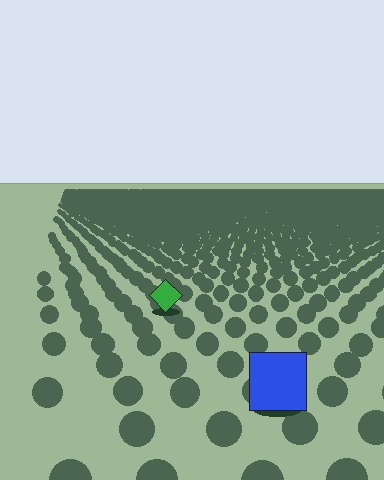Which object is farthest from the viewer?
The green diamond is farthest from the viewer. It appears smaller and the ground texture around it is denser.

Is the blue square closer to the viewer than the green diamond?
Yes. The blue square is closer — you can tell from the texture gradient: the ground texture is coarser near it.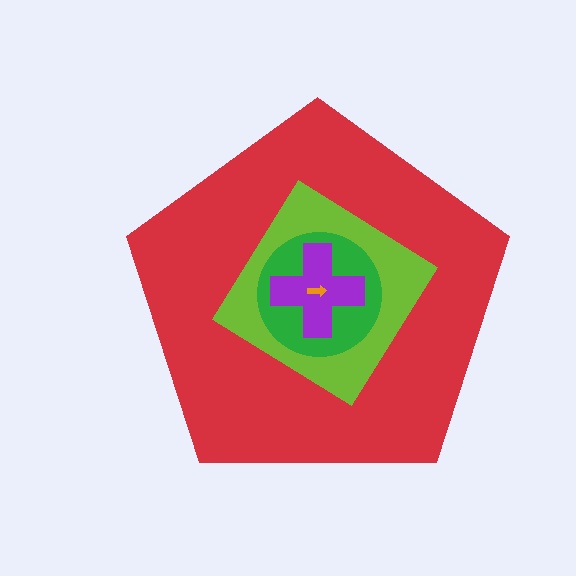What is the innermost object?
The orange arrow.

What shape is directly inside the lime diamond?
The green circle.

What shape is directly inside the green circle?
The purple cross.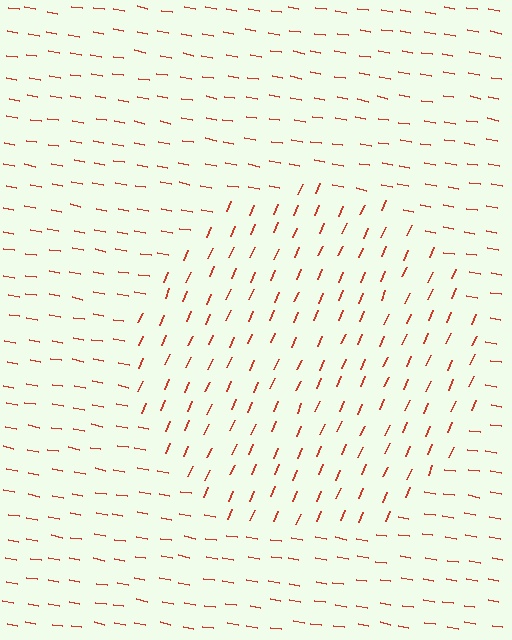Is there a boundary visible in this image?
Yes, there is a texture boundary formed by a change in line orientation.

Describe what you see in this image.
The image is filled with small red line segments. A circle region in the image has lines oriented differently from the surrounding lines, creating a visible texture boundary.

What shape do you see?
I see a circle.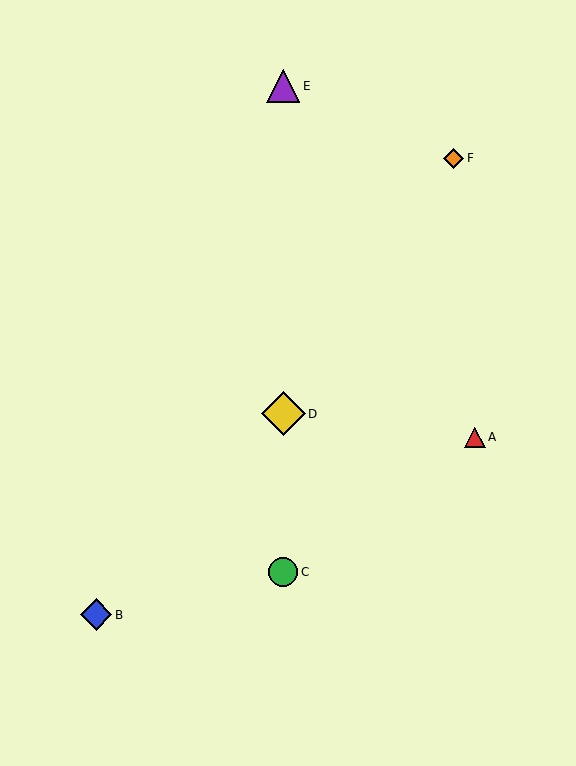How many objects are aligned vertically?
3 objects (C, D, E) are aligned vertically.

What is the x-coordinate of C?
Object C is at x≈283.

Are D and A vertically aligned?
No, D is at x≈283 and A is at x≈475.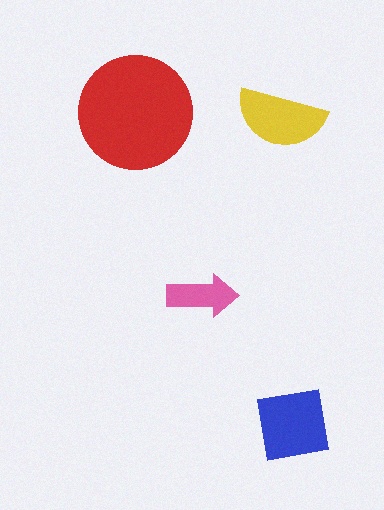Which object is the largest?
The red circle.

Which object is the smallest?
The pink arrow.